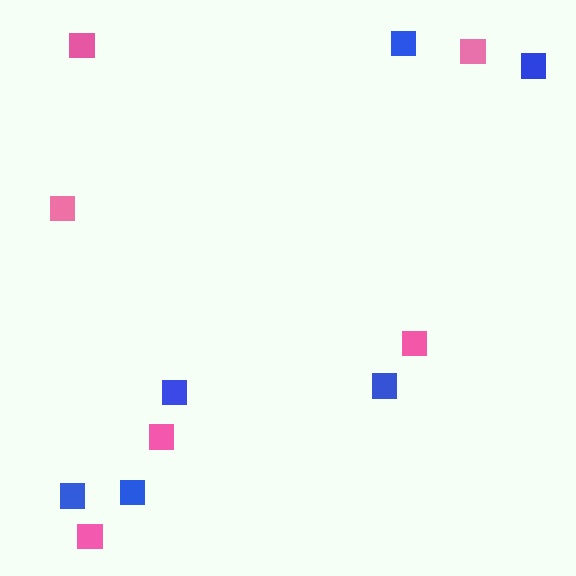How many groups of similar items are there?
There are 2 groups: one group of pink squares (6) and one group of blue squares (6).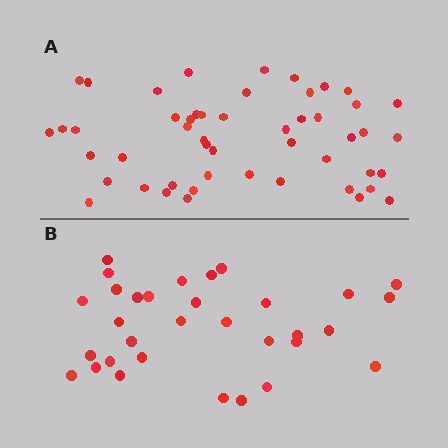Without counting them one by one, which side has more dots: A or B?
Region A (the top region) has more dots.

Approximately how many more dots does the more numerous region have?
Region A has approximately 20 more dots than region B.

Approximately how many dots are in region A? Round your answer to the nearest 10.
About 50 dots.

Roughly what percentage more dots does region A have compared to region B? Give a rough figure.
About 55% more.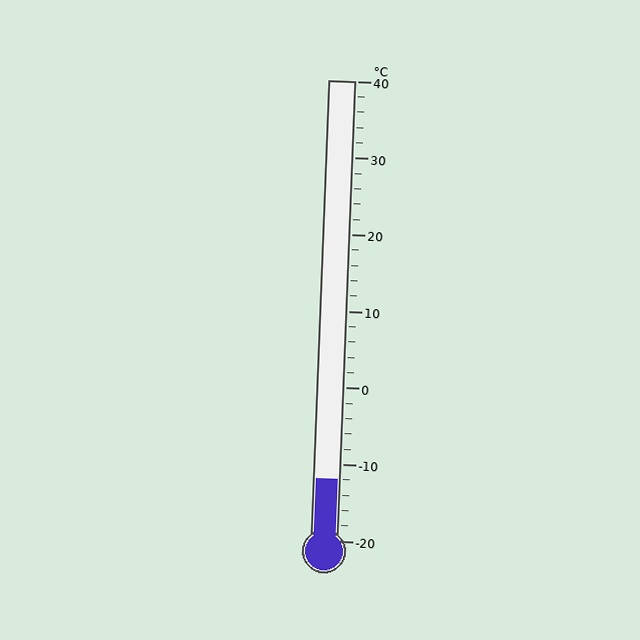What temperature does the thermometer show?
The thermometer shows approximately -12°C.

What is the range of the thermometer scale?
The thermometer scale ranges from -20°C to 40°C.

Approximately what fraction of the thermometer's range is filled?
The thermometer is filled to approximately 15% of its range.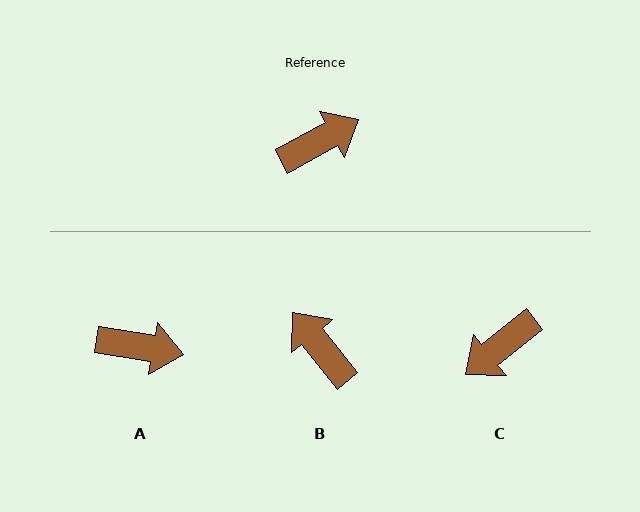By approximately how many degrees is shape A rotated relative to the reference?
Approximately 38 degrees clockwise.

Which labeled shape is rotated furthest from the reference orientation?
C, about 170 degrees away.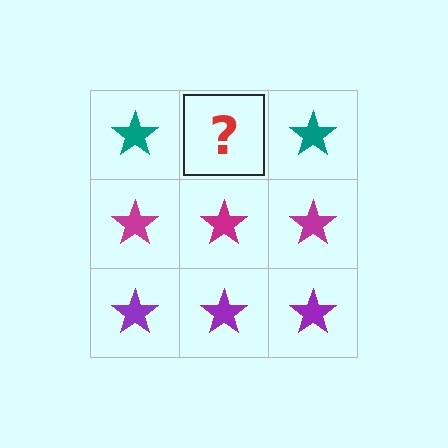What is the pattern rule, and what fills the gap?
The rule is that each row has a consistent color. The gap should be filled with a teal star.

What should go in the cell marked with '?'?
The missing cell should contain a teal star.